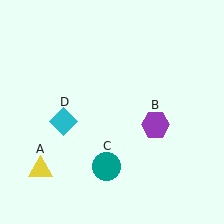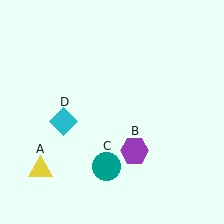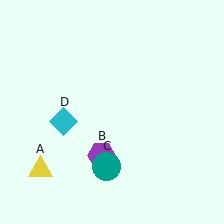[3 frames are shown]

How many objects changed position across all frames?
1 object changed position: purple hexagon (object B).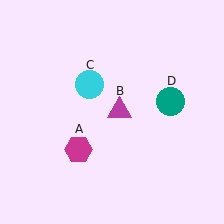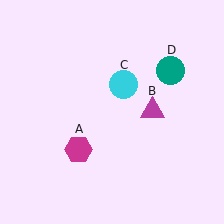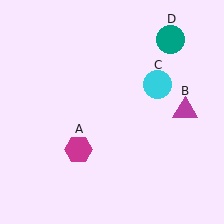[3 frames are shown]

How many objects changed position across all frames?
3 objects changed position: magenta triangle (object B), cyan circle (object C), teal circle (object D).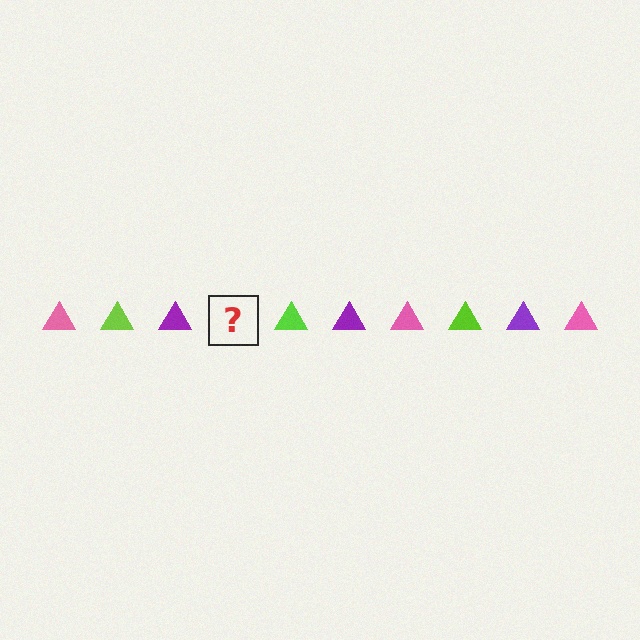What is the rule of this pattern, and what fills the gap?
The rule is that the pattern cycles through pink, lime, purple triangles. The gap should be filled with a pink triangle.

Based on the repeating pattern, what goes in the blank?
The blank should be a pink triangle.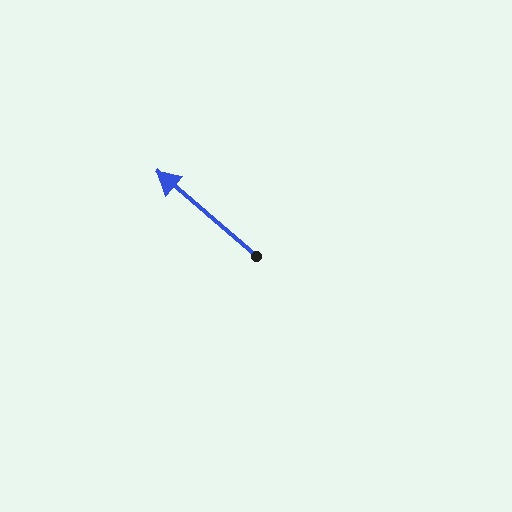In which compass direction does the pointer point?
Northwest.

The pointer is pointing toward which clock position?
Roughly 10 o'clock.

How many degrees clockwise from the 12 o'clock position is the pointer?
Approximately 311 degrees.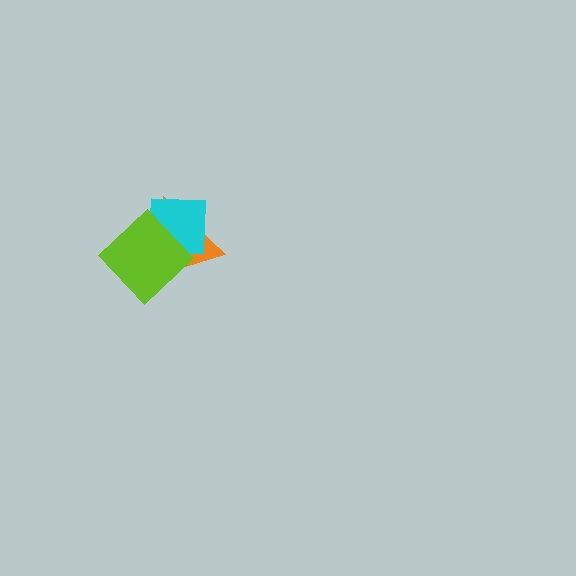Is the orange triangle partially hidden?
Yes, it is partially covered by another shape.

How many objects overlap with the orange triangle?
2 objects overlap with the orange triangle.